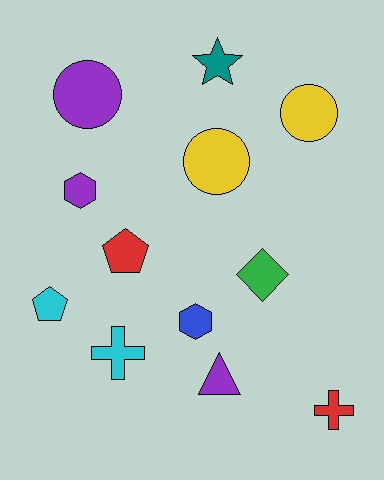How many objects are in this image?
There are 12 objects.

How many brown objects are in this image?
There are no brown objects.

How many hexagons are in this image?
There are 2 hexagons.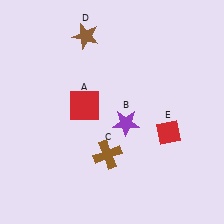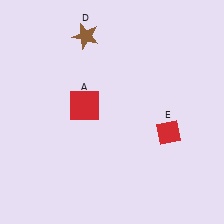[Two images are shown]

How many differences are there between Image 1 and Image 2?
There are 2 differences between the two images.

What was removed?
The brown cross (C), the purple star (B) were removed in Image 2.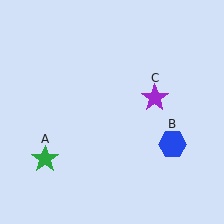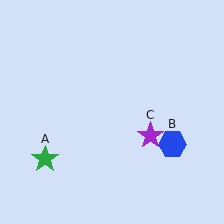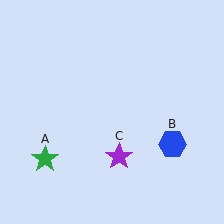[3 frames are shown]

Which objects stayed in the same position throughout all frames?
Green star (object A) and blue hexagon (object B) remained stationary.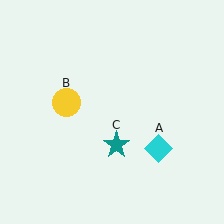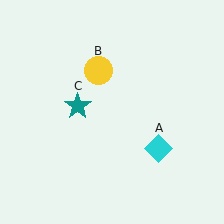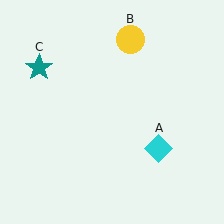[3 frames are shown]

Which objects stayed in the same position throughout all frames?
Cyan diamond (object A) remained stationary.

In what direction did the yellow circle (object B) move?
The yellow circle (object B) moved up and to the right.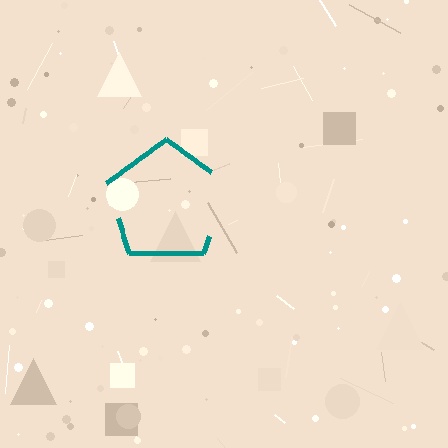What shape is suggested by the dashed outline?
The dashed outline suggests a pentagon.